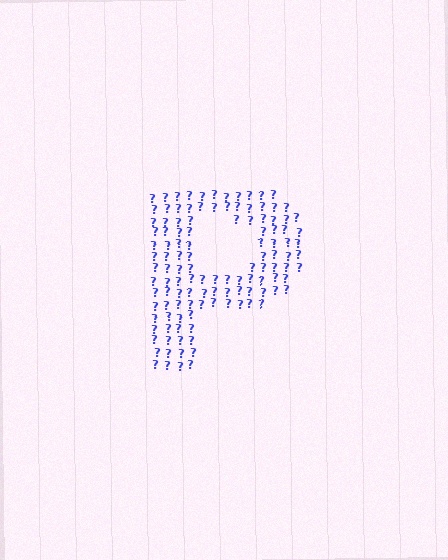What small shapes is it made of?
It is made of small question marks.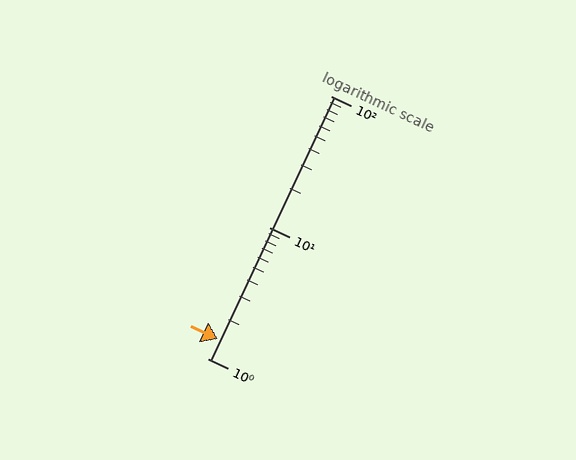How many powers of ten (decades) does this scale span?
The scale spans 2 decades, from 1 to 100.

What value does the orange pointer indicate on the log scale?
The pointer indicates approximately 1.4.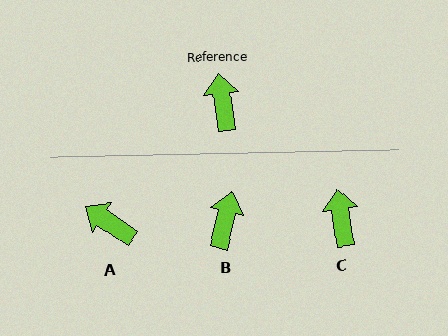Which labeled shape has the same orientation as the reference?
C.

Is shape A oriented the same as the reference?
No, it is off by about 48 degrees.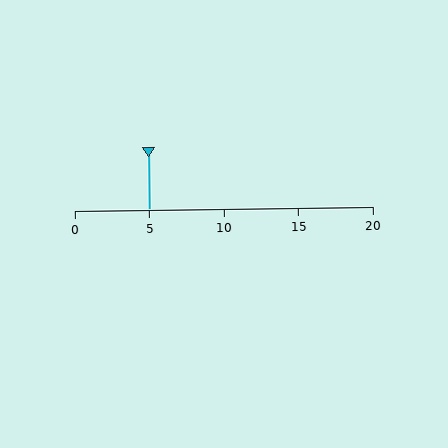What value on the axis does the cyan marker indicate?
The marker indicates approximately 5.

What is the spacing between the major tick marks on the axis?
The major ticks are spaced 5 apart.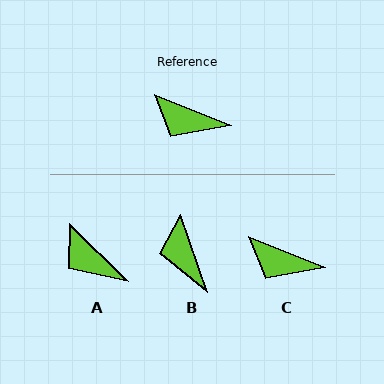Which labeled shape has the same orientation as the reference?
C.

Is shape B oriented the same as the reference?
No, it is off by about 50 degrees.